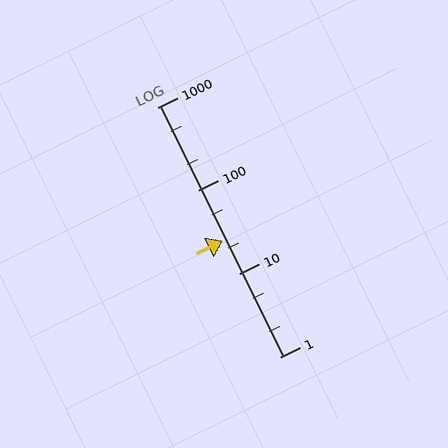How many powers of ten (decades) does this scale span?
The scale spans 3 decades, from 1 to 1000.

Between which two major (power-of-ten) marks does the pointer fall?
The pointer is between 10 and 100.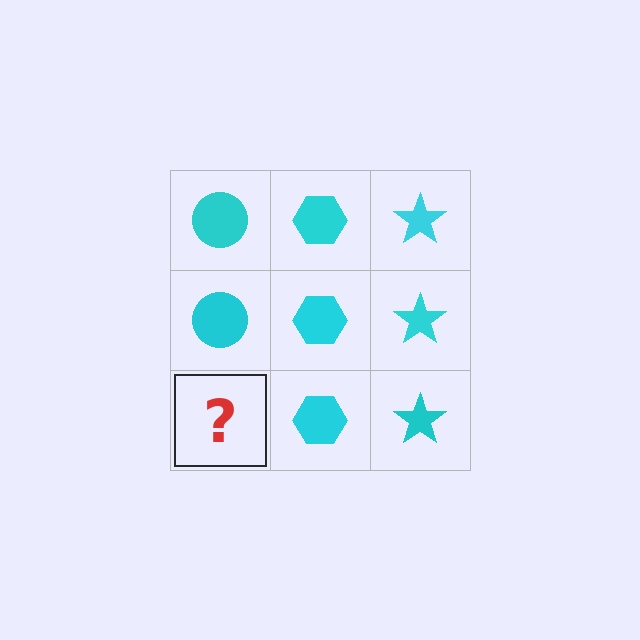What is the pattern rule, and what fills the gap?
The rule is that each column has a consistent shape. The gap should be filled with a cyan circle.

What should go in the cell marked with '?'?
The missing cell should contain a cyan circle.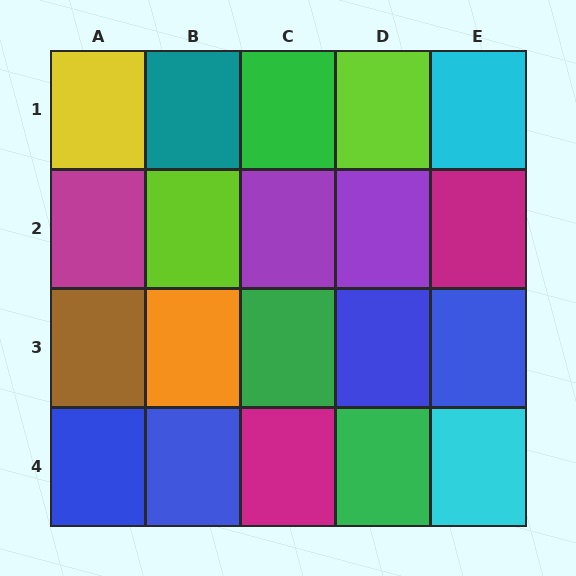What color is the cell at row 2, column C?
Purple.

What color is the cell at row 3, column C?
Green.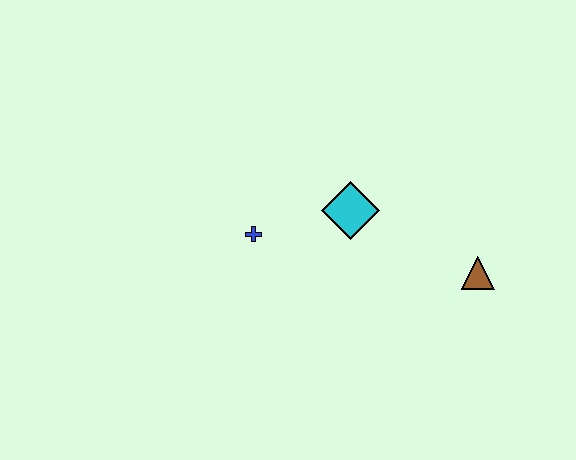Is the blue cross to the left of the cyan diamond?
Yes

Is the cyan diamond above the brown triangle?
Yes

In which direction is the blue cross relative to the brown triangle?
The blue cross is to the left of the brown triangle.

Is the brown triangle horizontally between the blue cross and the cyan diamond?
No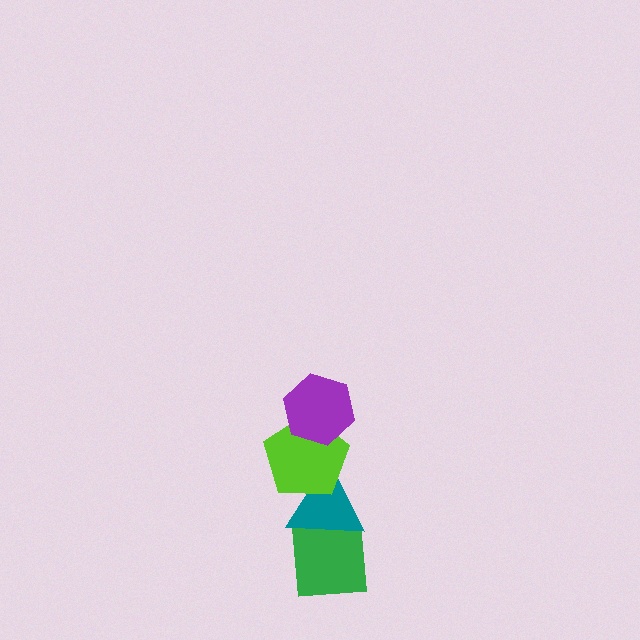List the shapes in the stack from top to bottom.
From top to bottom: the purple hexagon, the lime pentagon, the teal triangle, the green square.